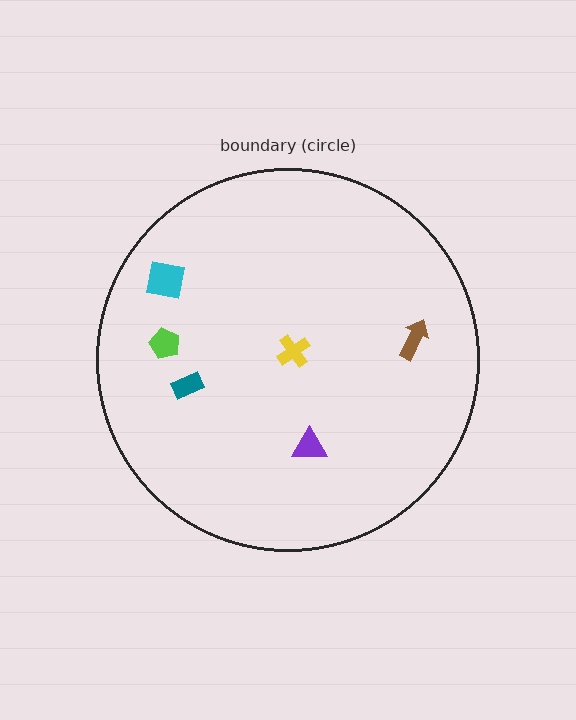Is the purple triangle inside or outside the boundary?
Inside.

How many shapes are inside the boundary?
6 inside, 0 outside.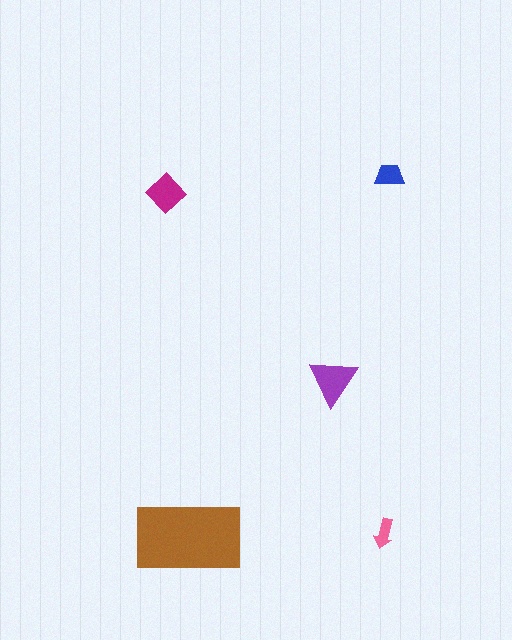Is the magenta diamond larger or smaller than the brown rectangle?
Smaller.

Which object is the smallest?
The pink arrow.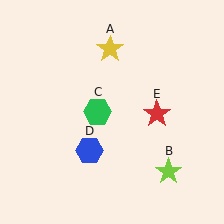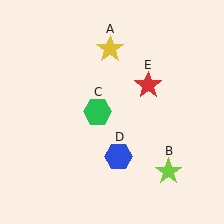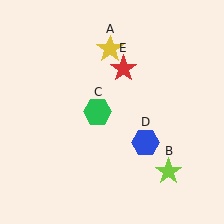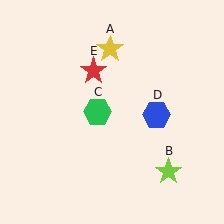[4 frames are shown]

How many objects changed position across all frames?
2 objects changed position: blue hexagon (object D), red star (object E).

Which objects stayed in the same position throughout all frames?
Yellow star (object A) and lime star (object B) and green hexagon (object C) remained stationary.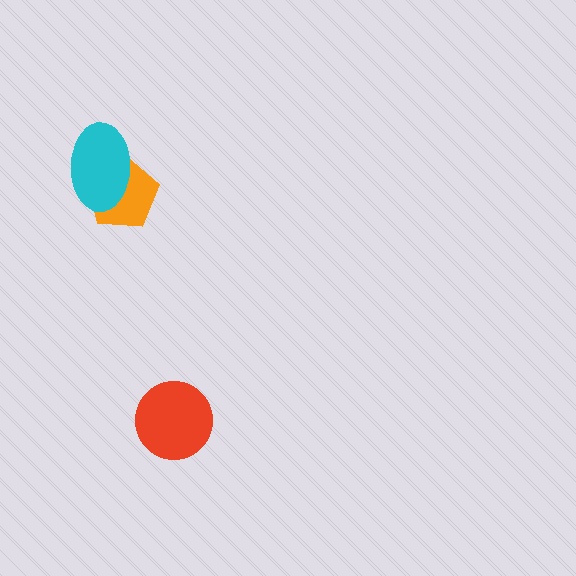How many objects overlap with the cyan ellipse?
1 object overlaps with the cyan ellipse.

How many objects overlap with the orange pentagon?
1 object overlaps with the orange pentagon.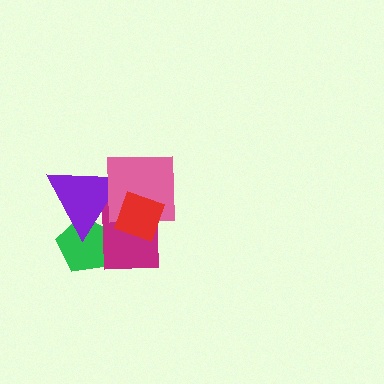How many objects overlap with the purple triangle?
4 objects overlap with the purple triangle.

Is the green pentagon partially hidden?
Yes, it is partially covered by another shape.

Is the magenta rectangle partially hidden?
Yes, it is partially covered by another shape.